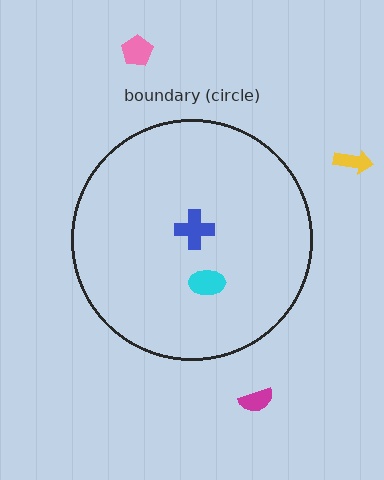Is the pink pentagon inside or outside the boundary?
Outside.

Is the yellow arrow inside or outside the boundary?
Outside.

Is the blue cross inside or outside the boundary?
Inside.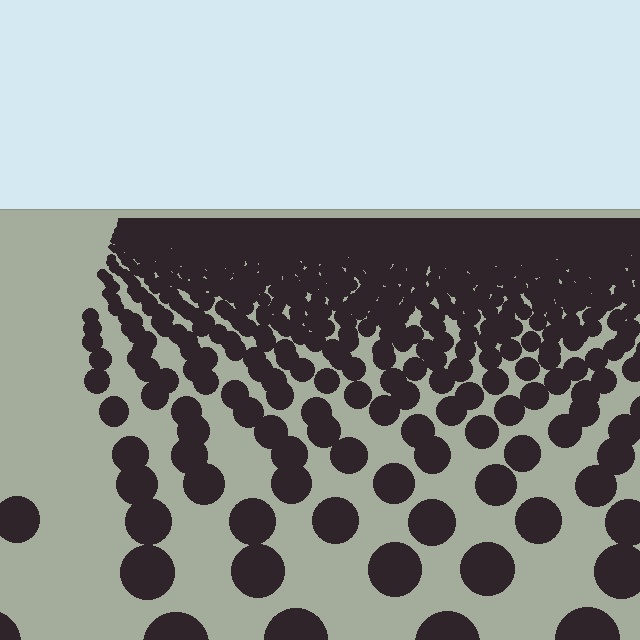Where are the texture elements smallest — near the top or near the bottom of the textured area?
Near the top.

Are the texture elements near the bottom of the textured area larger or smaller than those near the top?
Larger. Near the bottom, elements are closer to the viewer and appear at a bigger on-screen size.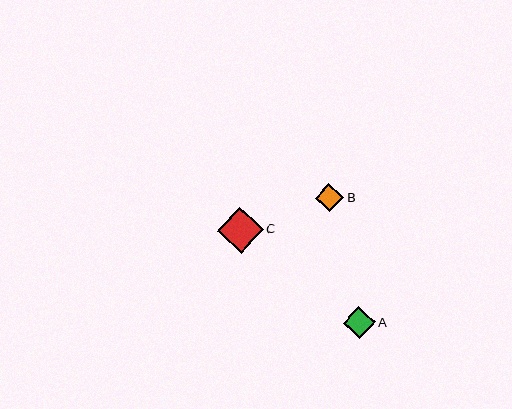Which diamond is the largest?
Diamond C is the largest with a size of approximately 46 pixels.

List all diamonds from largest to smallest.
From largest to smallest: C, A, B.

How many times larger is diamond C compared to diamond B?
Diamond C is approximately 1.7 times the size of diamond B.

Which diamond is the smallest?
Diamond B is the smallest with a size of approximately 28 pixels.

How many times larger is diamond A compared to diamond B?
Diamond A is approximately 1.2 times the size of diamond B.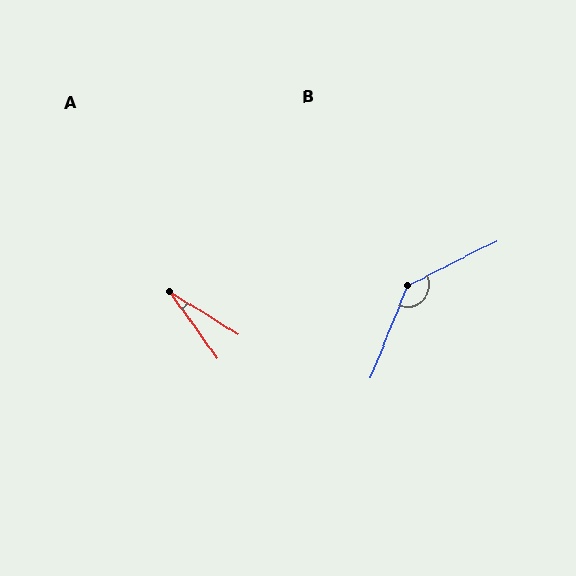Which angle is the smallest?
A, at approximately 23 degrees.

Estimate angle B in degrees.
Approximately 138 degrees.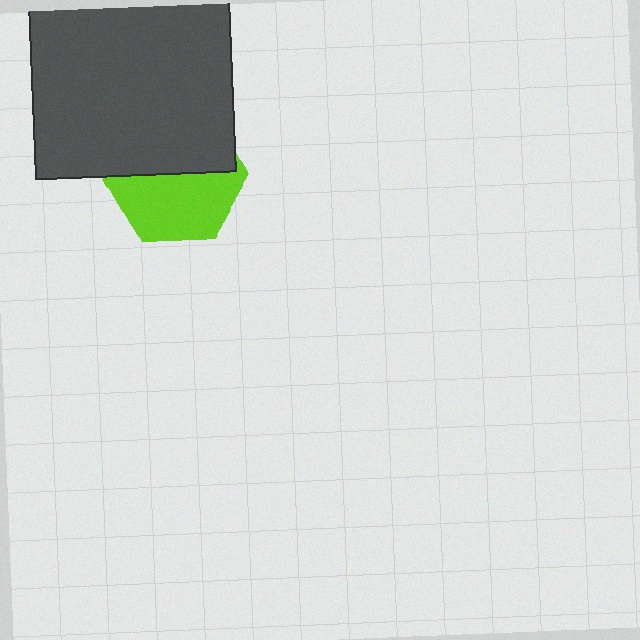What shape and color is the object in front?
The object in front is a dark gray square.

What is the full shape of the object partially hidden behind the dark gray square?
The partially hidden object is a lime hexagon.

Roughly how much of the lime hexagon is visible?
About half of it is visible (roughly 52%).